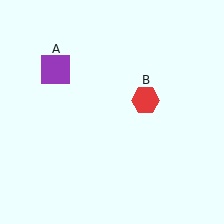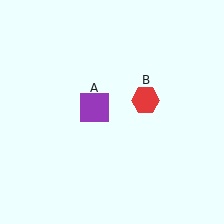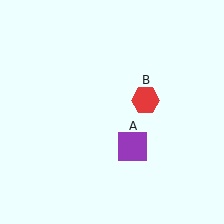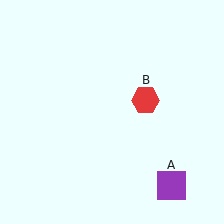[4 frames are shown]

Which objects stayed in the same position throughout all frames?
Red hexagon (object B) remained stationary.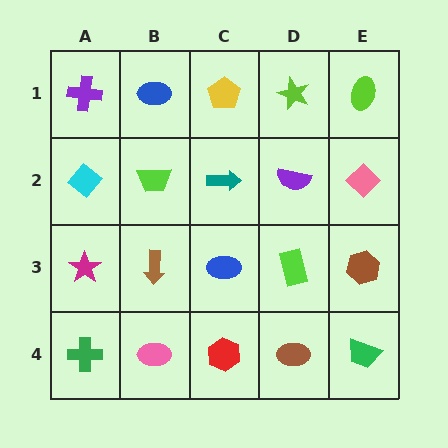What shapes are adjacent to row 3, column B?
A lime trapezoid (row 2, column B), a pink ellipse (row 4, column B), a magenta star (row 3, column A), a blue ellipse (row 3, column C).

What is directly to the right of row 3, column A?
A brown arrow.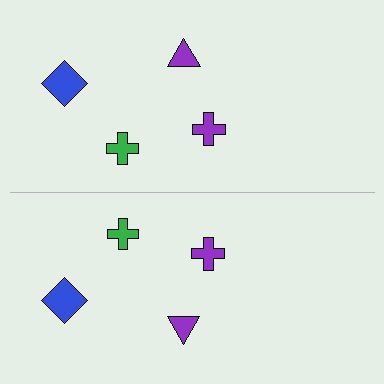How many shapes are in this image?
There are 8 shapes in this image.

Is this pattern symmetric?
Yes, this pattern has bilateral (reflection) symmetry.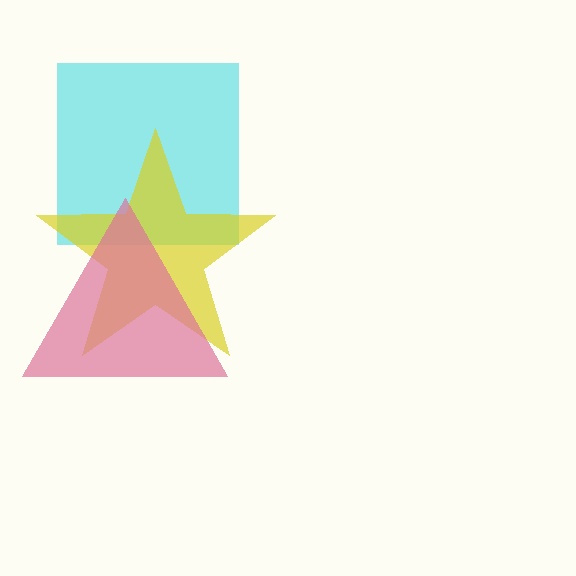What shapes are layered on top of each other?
The layered shapes are: a cyan square, a yellow star, a pink triangle.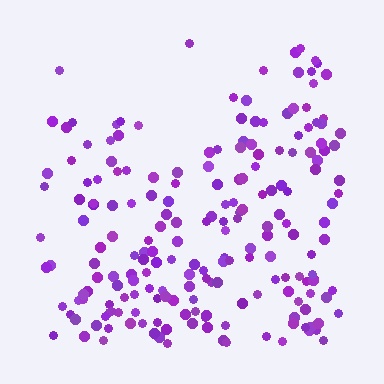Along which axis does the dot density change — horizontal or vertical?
Vertical.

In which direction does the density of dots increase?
From top to bottom, with the bottom side densest.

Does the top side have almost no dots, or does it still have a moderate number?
Still a moderate number, just noticeably fewer than the bottom.